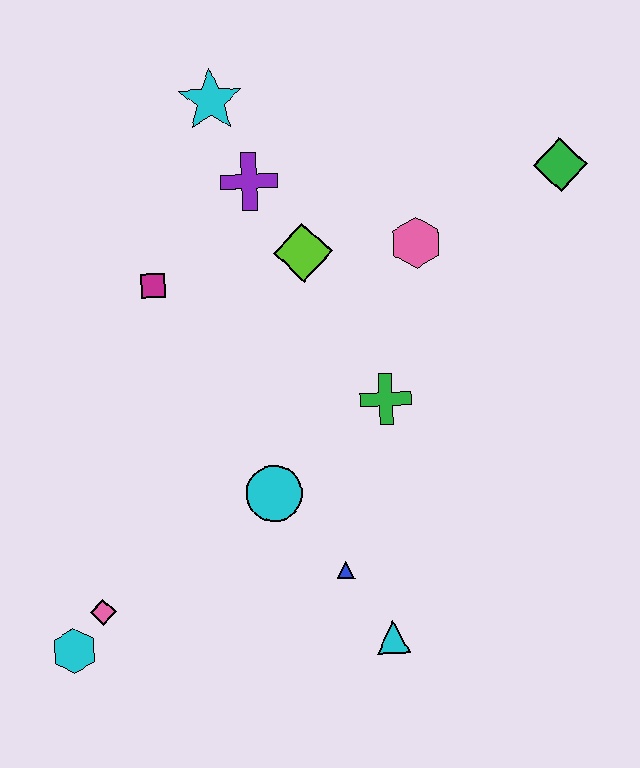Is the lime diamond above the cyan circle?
Yes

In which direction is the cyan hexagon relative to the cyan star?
The cyan hexagon is below the cyan star.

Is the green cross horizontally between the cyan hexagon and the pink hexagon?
Yes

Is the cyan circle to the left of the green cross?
Yes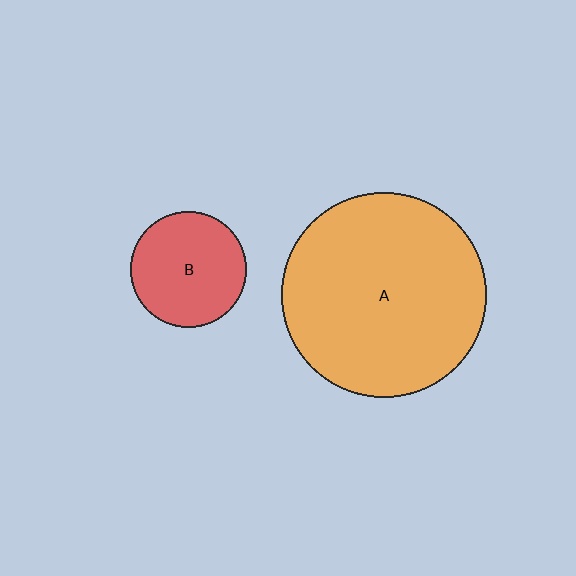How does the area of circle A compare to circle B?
Approximately 3.2 times.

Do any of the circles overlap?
No, none of the circles overlap.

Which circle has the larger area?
Circle A (orange).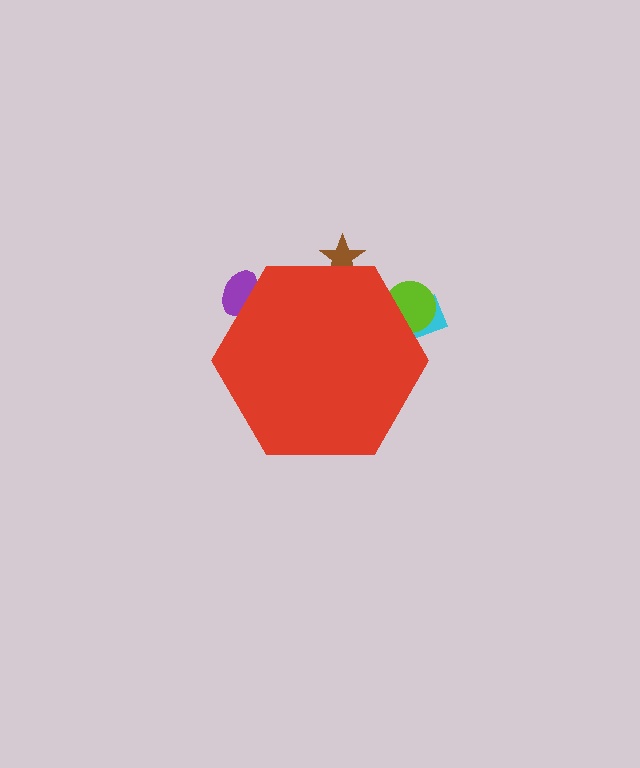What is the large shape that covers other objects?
A red hexagon.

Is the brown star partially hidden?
Yes, the brown star is partially hidden behind the red hexagon.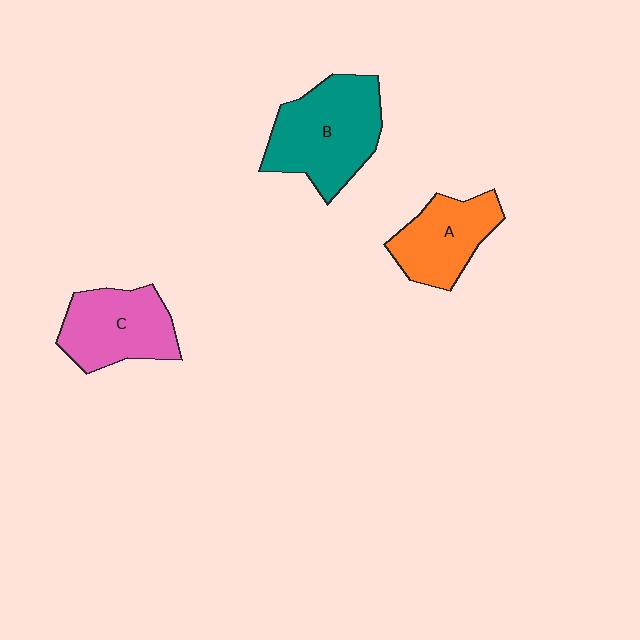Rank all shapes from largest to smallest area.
From largest to smallest: B (teal), C (pink), A (orange).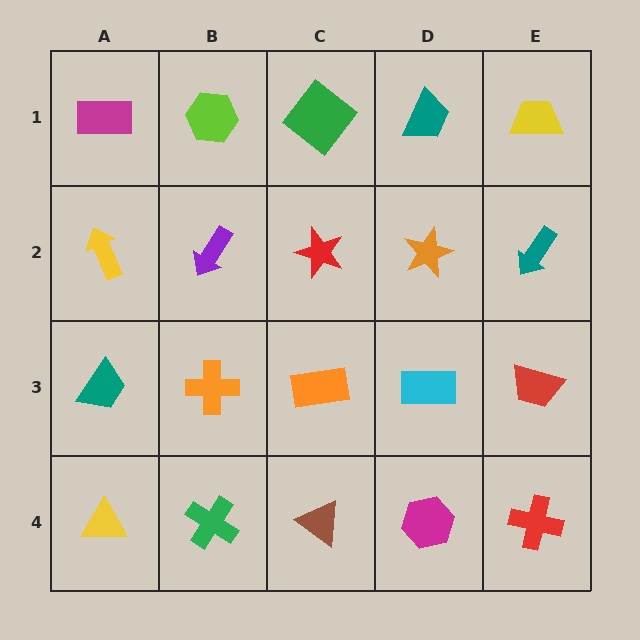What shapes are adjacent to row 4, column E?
A red trapezoid (row 3, column E), a magenta hexagon (row 4, column D).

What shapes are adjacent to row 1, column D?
An orange star (row 2, column D), a green diamond (row 1, column C), a yellow trapezoid (row 1, column E).